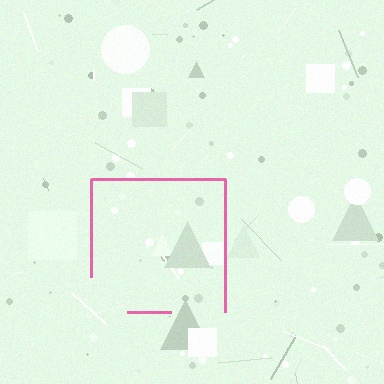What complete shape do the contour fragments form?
The contour fragments form a square.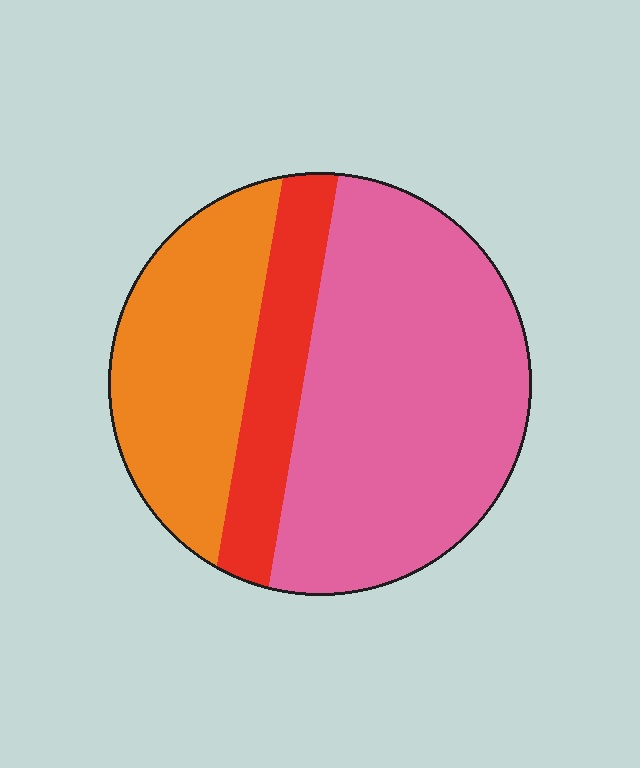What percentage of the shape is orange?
Orange covers 29% of the shape.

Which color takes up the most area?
Pink, at roughly 55%.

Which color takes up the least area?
Red, at roughly 15%.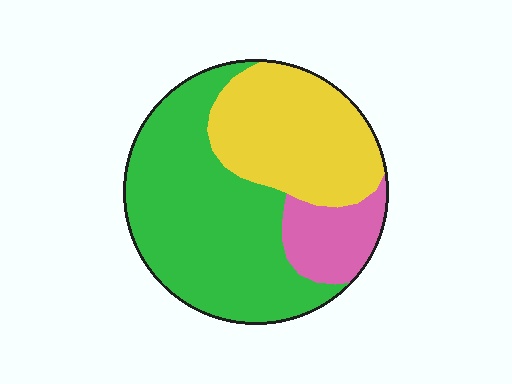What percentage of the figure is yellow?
Yellow covers about 35% of the figure.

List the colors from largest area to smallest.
From largest to smallest: green, yellow, pink.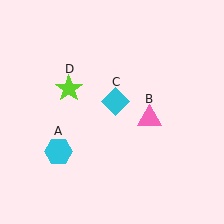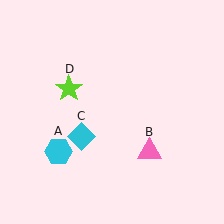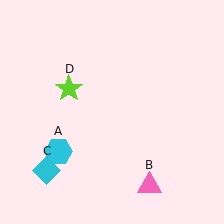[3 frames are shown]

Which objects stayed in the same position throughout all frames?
Cyan hexagon (object A) and lime star (object D) remained stationary.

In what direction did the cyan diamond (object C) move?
The cyan diamond (object C) moved down and to the left.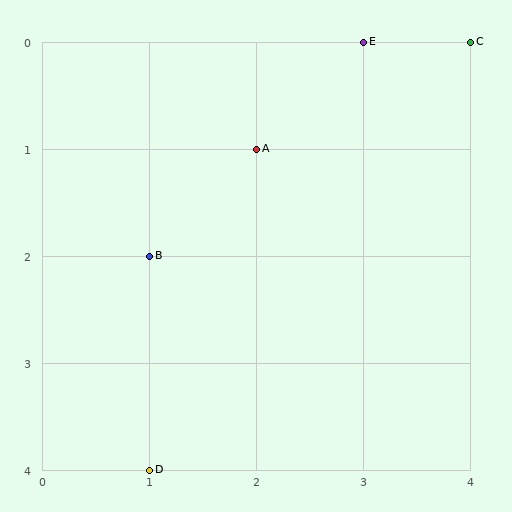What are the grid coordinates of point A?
Point A is at grid coordinates (2, 1).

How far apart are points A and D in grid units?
Points A and D are 1 column and 3 rows apart (about 3.2 grid units diagonally).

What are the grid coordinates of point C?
Point C is at grid coordinates (4, 0).